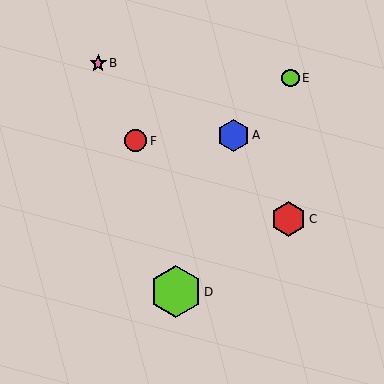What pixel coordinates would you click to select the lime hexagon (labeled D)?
Click at (176, 292) to select the lime hexagon D.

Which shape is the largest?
The lime hexagon (labeled D) is the largest.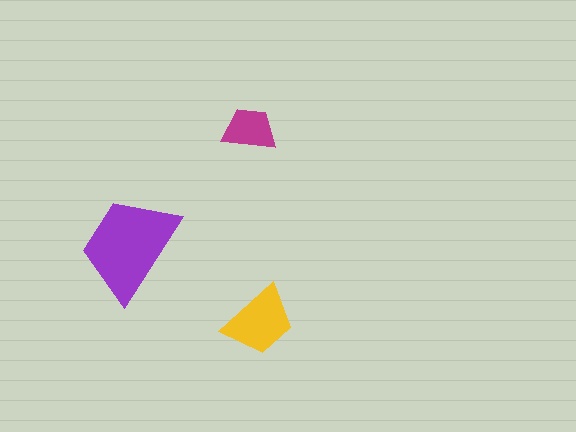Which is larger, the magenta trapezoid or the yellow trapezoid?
The yellow one.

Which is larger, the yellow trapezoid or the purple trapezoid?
The purple one.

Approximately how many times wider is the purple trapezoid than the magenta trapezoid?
About 2 times wider.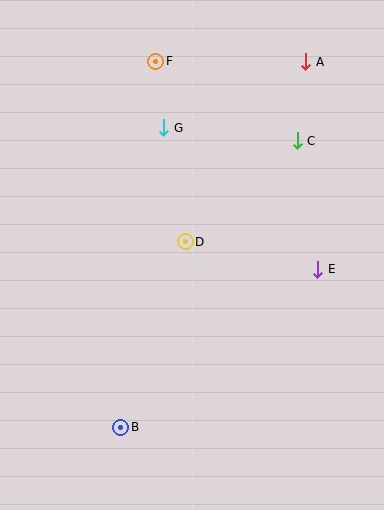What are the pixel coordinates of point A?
Point A is at (306, 62).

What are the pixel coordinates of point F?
Point F is at (156, 61).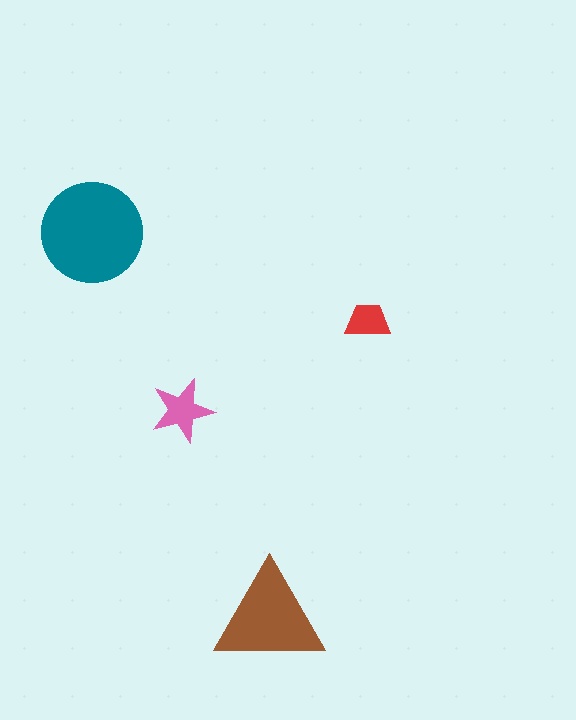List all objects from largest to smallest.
The teal circle, the brown triangle, the pink star, the red trapezoid.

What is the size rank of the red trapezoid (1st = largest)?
4th.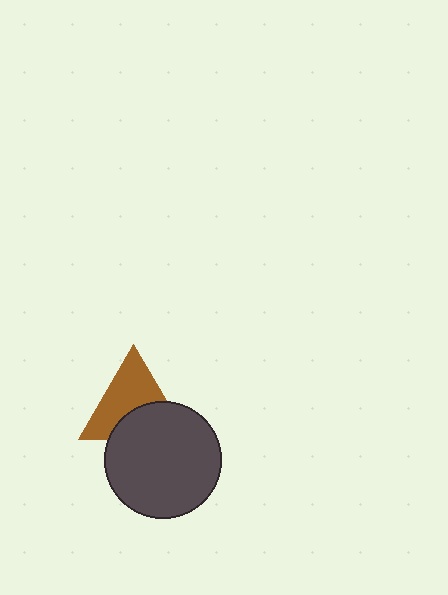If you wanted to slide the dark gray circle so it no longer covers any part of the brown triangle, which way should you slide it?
Slide it down — that is the most direct way to separate the two shapes.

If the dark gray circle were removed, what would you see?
You would see the complete brown triangle.